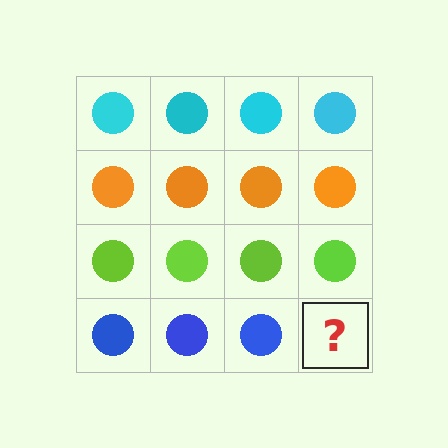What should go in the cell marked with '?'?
The missing cell should contain a blue circle.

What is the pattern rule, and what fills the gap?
The rule is that each row has a consistent color. The gap should be filled with a blue circle.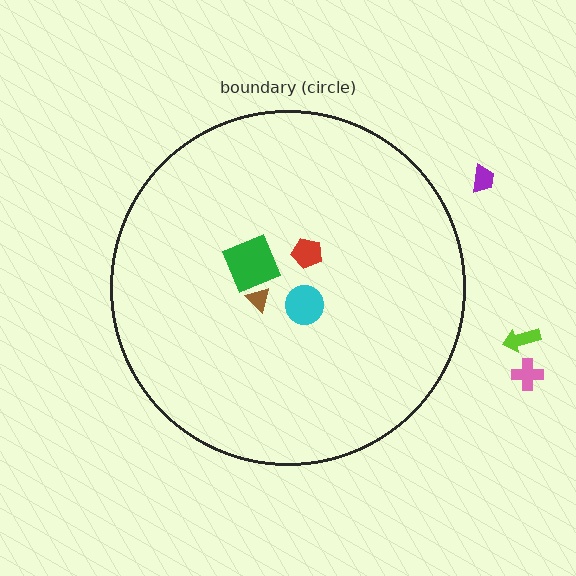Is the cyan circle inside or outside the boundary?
Inside.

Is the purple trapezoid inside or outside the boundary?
Outside.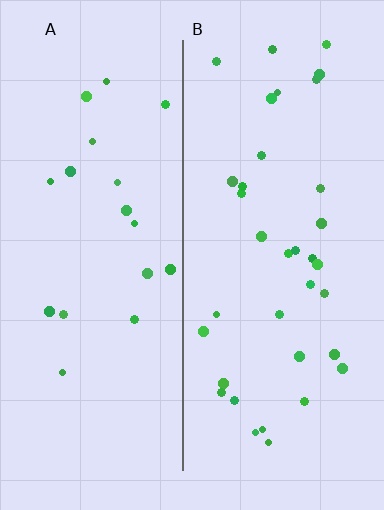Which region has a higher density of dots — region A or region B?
B (the right).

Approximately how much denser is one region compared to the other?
Approximately 1.9× — region B over region A.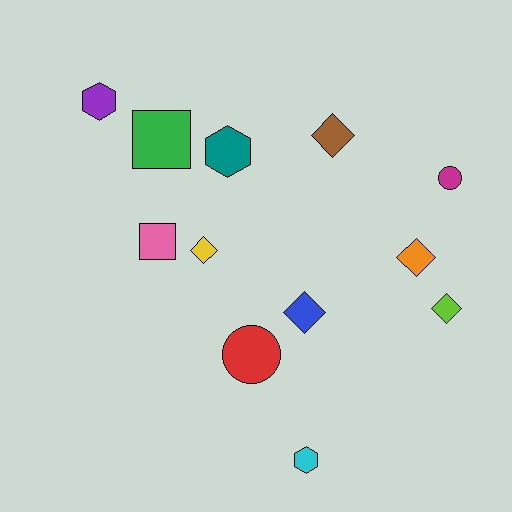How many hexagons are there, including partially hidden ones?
There are 3 hexagons.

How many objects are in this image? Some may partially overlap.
There are 12 objects.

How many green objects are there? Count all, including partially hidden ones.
There is 1 green object.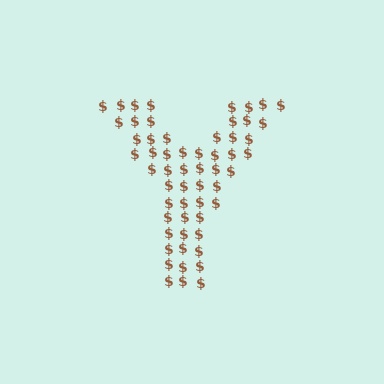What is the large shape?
The large shape is the letter Y.